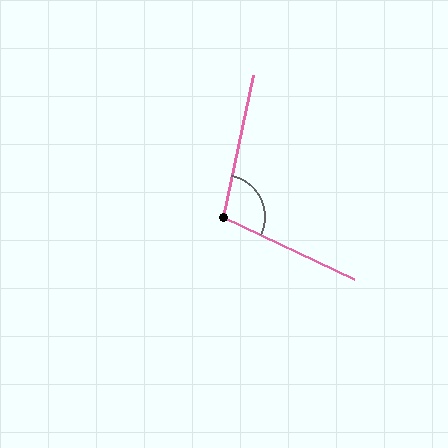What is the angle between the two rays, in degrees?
Approximately 103 degrees.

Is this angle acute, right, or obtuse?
It is obtuse.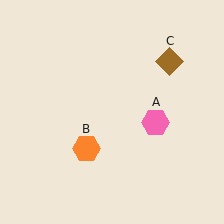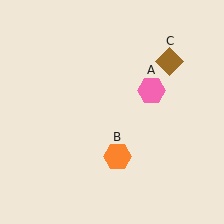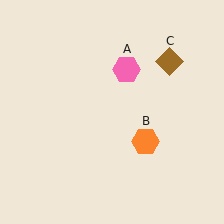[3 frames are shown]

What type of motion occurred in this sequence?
The pink hexagon (object A), orange hexagon (object B) rotated counterclockwise around the center of the scene.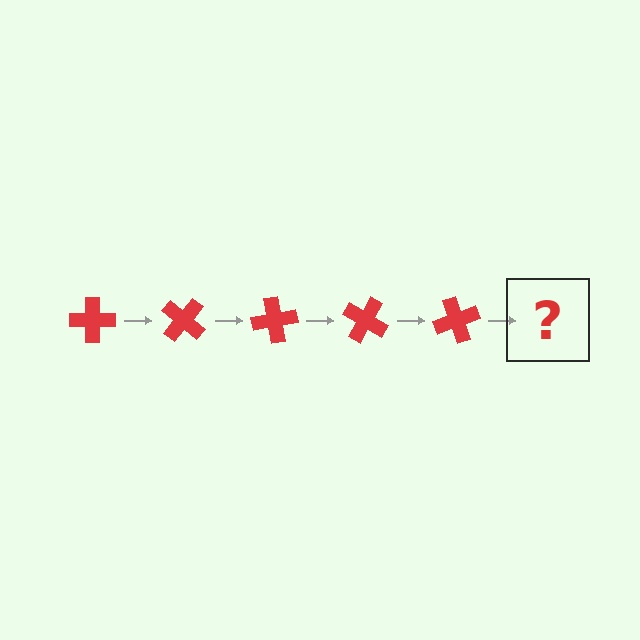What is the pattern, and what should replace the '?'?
The pattern is that the cross rotates 40 degrees each step. The '?' should be a red cross rotated 200 degrees.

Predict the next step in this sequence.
The next step is a red cross rotated 200 degrees.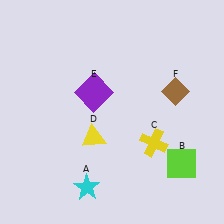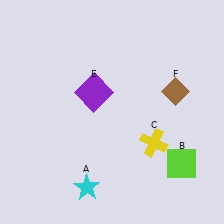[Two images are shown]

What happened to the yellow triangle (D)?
The yellow triangle (D) was removed in Image 2. It was in the bottom-left area of Image 1.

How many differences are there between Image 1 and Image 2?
There is 1 difference between the two images.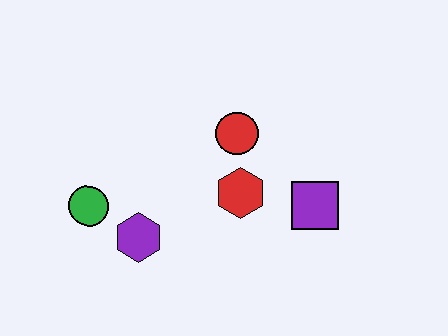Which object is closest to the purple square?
The red hexagon is closest to the purple square.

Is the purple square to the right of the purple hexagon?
Yes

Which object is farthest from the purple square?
The green circle is farthest from the purple square.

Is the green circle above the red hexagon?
No